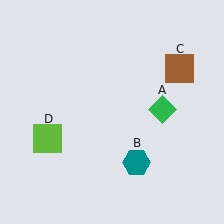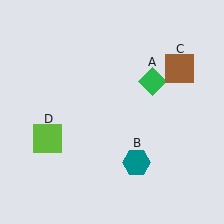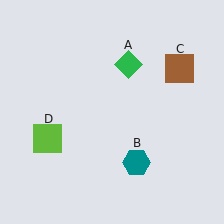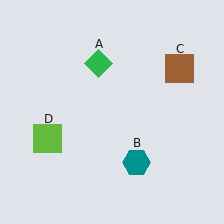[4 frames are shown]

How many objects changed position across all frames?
1 object changed position: green diamond (object A).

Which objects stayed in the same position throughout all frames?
Teal hexagon (object B) and brown square (object C) and lime square (object D) remained stationary.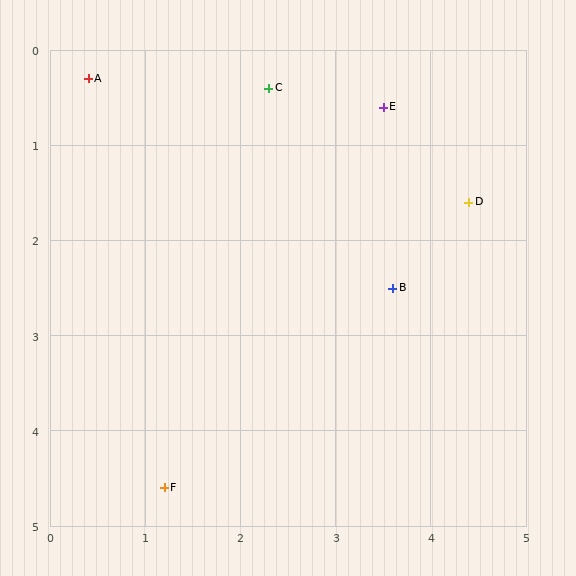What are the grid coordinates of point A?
Point A is at approximately (0.4, 0.3).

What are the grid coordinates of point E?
Point E is at approximately (3.5, 0.6).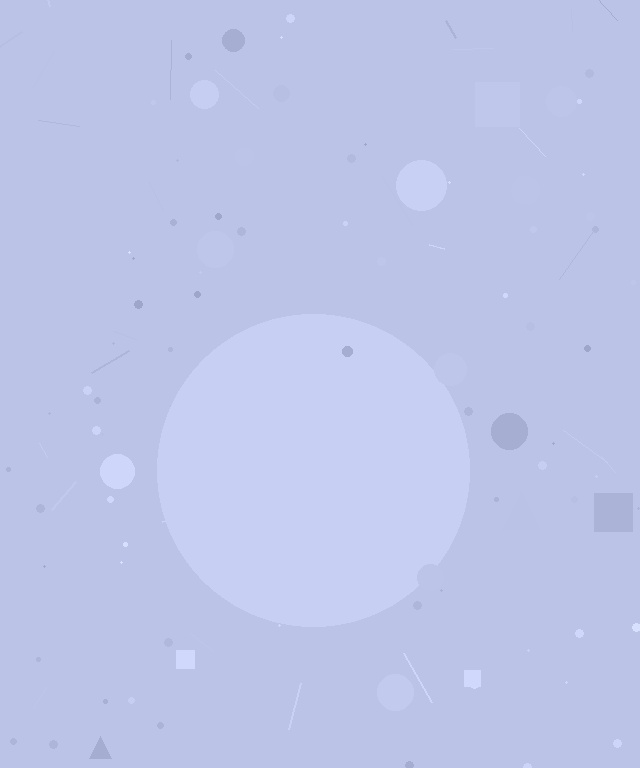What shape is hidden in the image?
A circle is hidden in the image.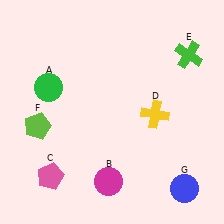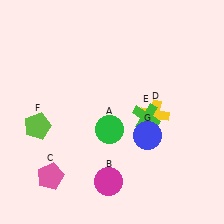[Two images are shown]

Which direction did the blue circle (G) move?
The blue circle (G) moved up.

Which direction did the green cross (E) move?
The green cross (E) moved down.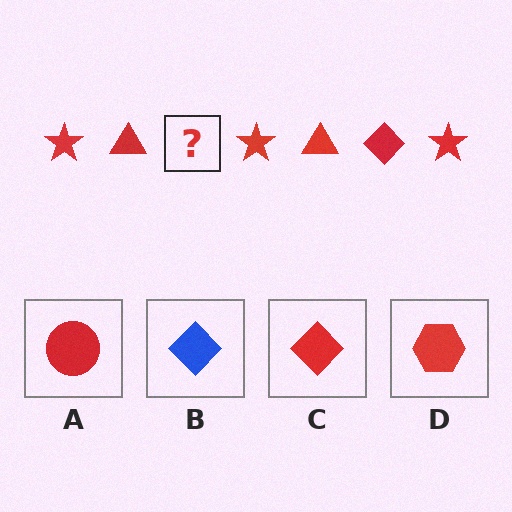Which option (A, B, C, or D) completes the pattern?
C.